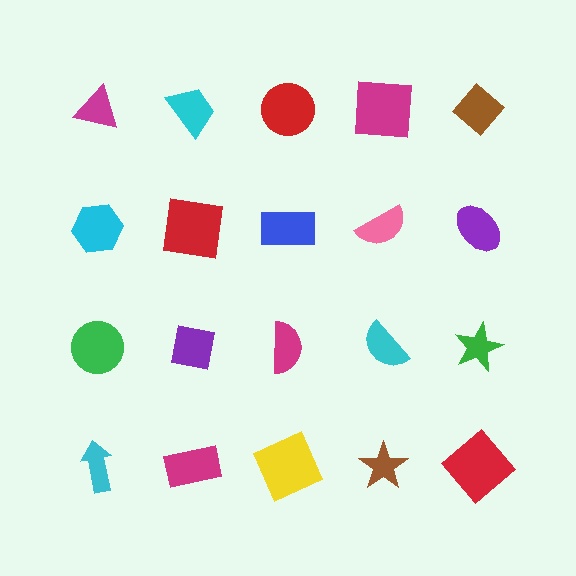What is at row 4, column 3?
A yellow square.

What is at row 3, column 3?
A magenta semicircle.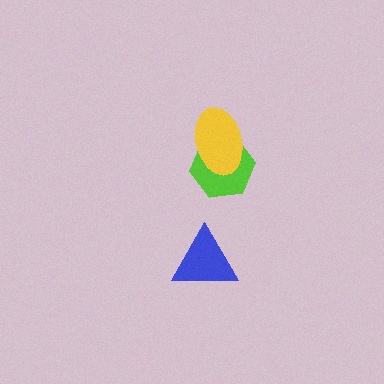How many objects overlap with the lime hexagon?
1 object overlaps with the lime hexagon.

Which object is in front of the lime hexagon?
The yellow ellipse is in front of the lime hexagon.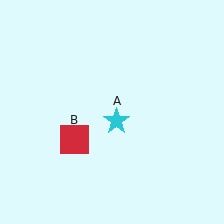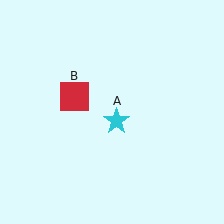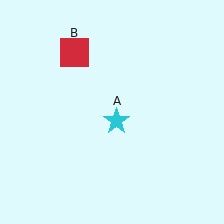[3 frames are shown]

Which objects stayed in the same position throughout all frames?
Cyan star (object A) remained stationary.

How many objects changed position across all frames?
1 object changed position: red square (object B).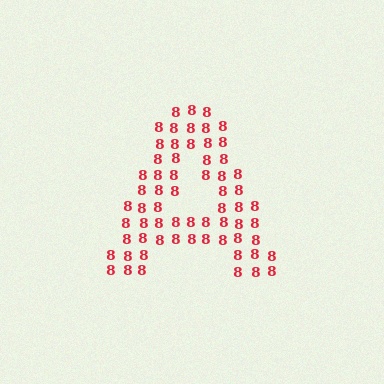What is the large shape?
The large shape is the letter A.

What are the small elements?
The small elements are digit 8's.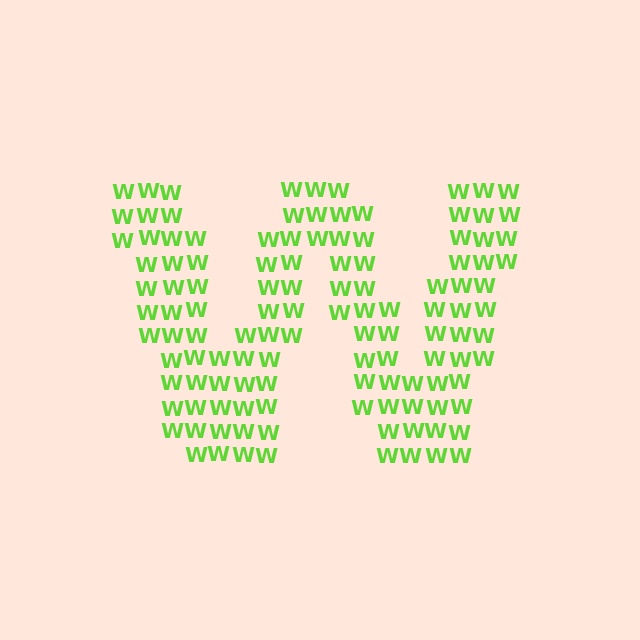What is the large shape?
The large shape is the letter W.